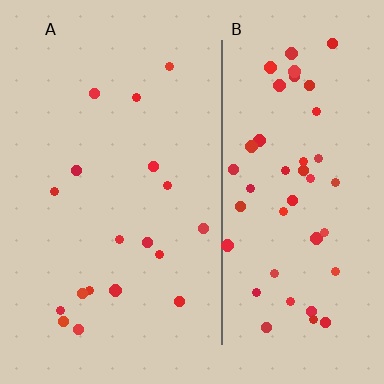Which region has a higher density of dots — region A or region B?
B (the right).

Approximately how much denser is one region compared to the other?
Approximately 2.7× — region B over region A.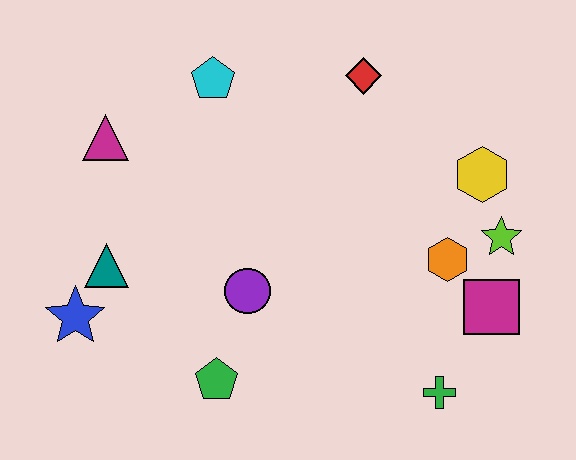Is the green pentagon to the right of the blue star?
Yes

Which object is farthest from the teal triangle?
The lime star is farthest from the teal triangle.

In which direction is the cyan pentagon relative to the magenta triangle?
The cyan pentagon is to the right of the magenta triangle.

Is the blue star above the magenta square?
No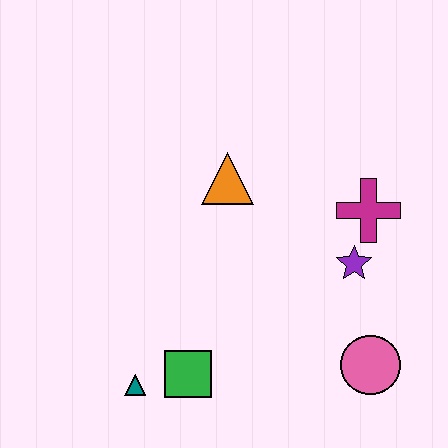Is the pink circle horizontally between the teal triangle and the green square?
No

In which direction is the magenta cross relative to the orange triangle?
The magenta cross is to the right of the orange triangle.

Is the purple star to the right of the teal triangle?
Yes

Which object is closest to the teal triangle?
The green square is closest to the teal triangle.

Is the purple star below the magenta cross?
Yes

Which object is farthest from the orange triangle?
The pink circle is farthest from the orange triangle.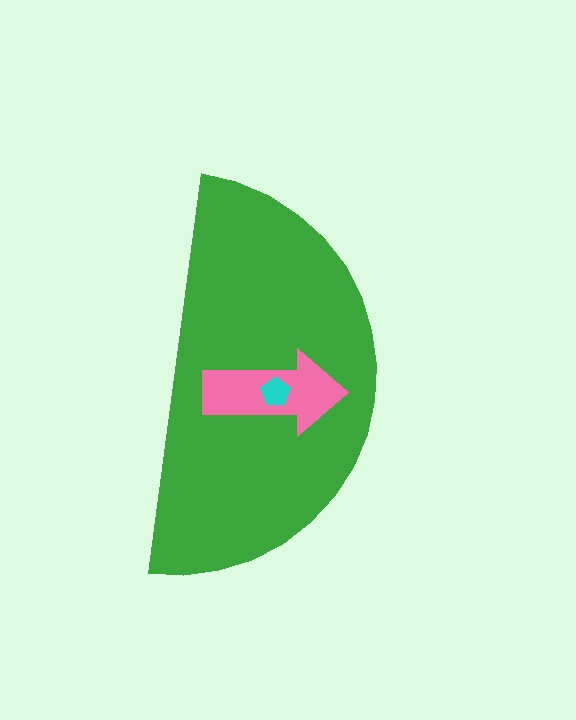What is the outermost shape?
The green semicircle.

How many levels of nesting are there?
3.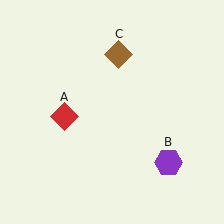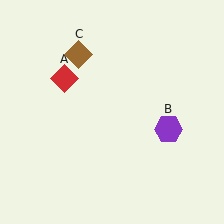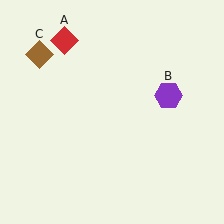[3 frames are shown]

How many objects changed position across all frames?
3 objects changed position: red diamond (object A), purple hexagon (object B), brown diamond (object C).